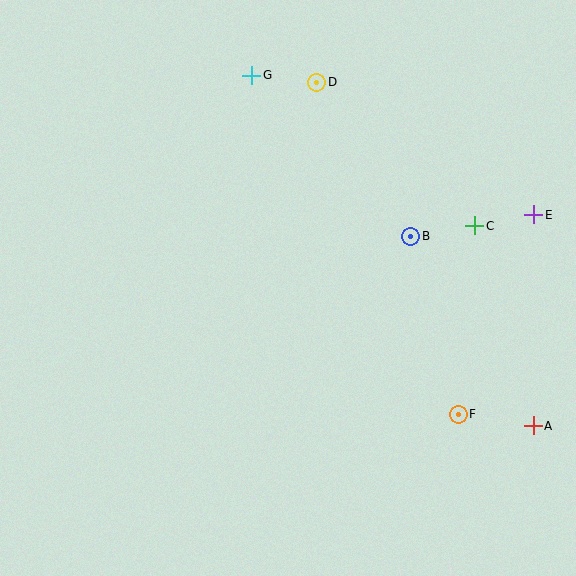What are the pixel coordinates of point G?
Point G is at (251, 75).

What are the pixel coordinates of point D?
Point D is at (316, 82).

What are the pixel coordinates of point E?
Point E is at (534, 215).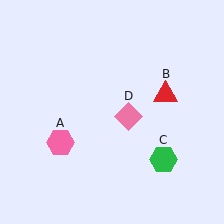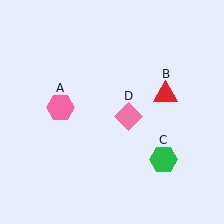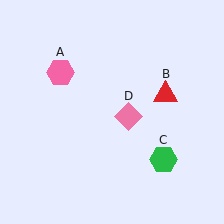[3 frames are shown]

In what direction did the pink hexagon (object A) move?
The pink hexagon (object A) moved up.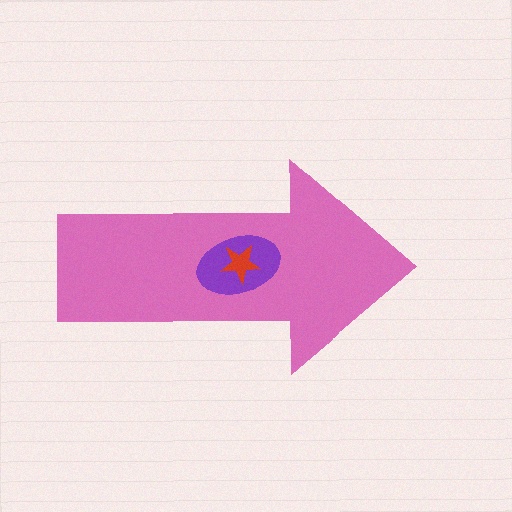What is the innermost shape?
The red star.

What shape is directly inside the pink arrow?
The purple ellipse.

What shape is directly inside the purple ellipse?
The red star.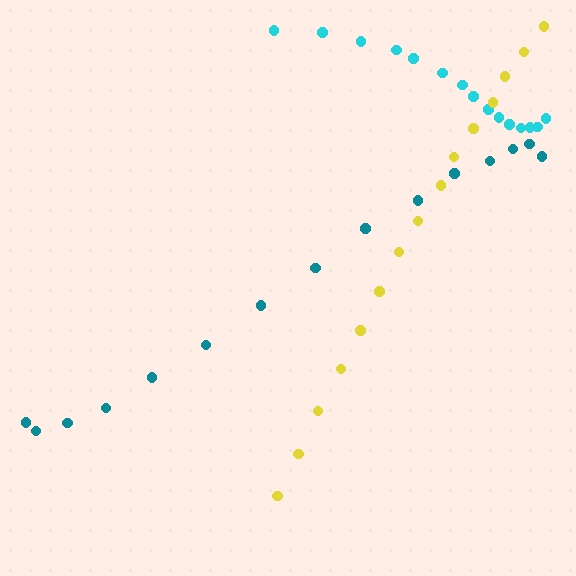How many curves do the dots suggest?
There are 3 distinct paths.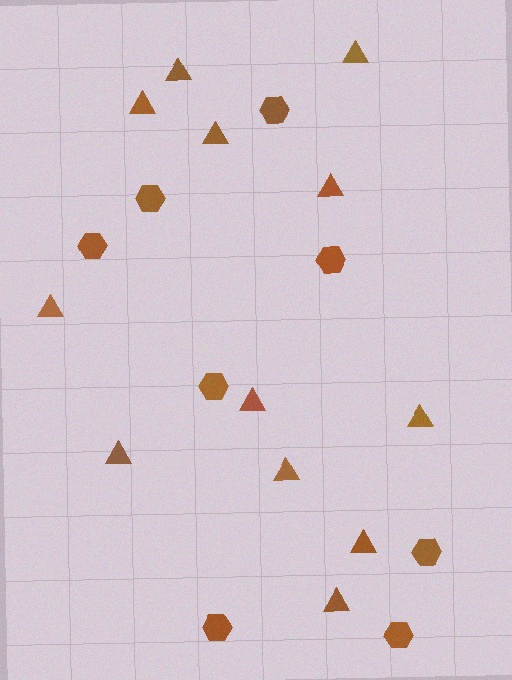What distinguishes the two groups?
There are 2 groups: one group of triangles (12) and one group of hexagons (8).